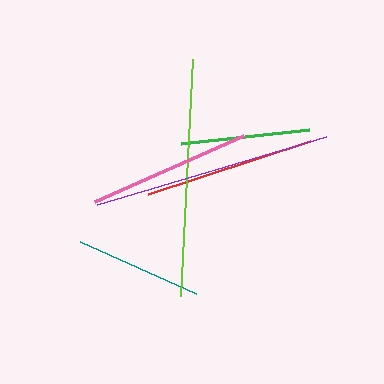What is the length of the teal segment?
The teal segment is approximately 127 pixels long.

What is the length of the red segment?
The red segment is approximately 171 pixels long.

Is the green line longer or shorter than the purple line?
The purple line is longer than the green line.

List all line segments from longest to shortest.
From longest to shortest: purple, lime, red, pink, green, teal.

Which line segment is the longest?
The purple line is the longest at approximately 238 pixels.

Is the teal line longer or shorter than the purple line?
The purple line is longer than the teal line.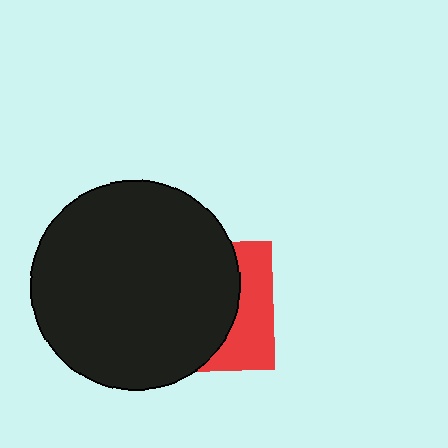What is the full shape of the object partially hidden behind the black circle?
The partially hidden object is a red square.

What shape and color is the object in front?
The object in front is a black circle.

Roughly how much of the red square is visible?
A small part of it is visible (roughly 33%).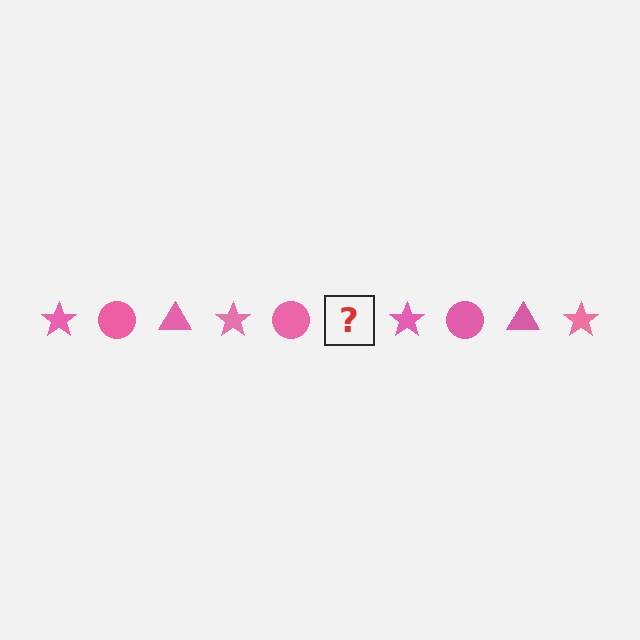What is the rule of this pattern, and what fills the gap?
The rule is that the pattern cycles through star, circle, triangle shapes in pink. The gap should be filled with a pink triangle.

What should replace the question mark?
The question mark should be replaced with a pink triangle.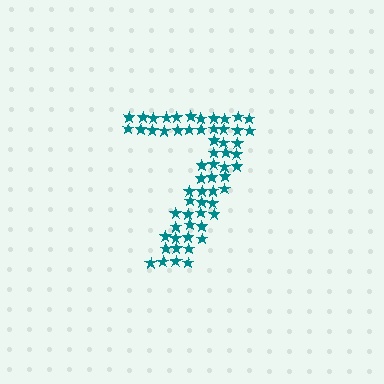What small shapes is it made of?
It is made of small stars.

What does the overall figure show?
The overall figure shows the digit 7.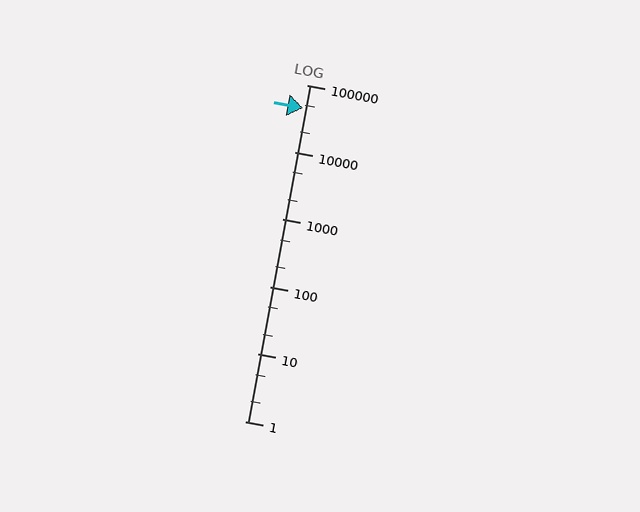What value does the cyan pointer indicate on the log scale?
The pointer indicates approximately 45000.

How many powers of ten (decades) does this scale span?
The scale spans 5 decades, from 1 to 100000.